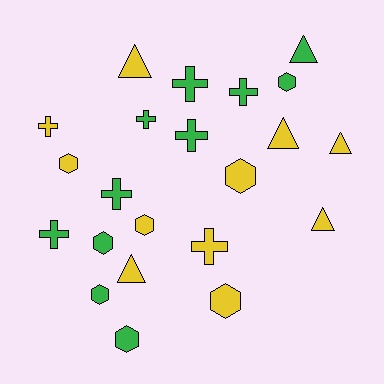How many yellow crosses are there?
There are 2 yellow crosses.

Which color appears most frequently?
Green, with 11 objects.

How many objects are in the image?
There are 22 objects.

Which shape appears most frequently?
Hexagon, with 8 objects.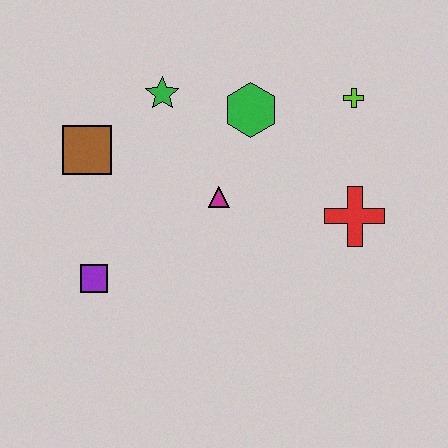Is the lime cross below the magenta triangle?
No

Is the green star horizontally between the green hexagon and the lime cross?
No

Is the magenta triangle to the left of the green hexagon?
Yes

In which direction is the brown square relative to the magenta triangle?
The brown square is to the left of the magenta triangle.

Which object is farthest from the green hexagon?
The purple square is farthest from the green hexagon.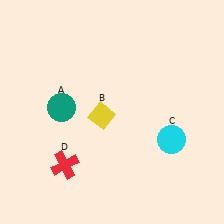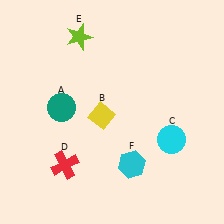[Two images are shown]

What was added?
A lime star (E), a cyan hexagon (F) were added in Image 2.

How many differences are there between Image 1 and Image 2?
There are 2 differences between the two images.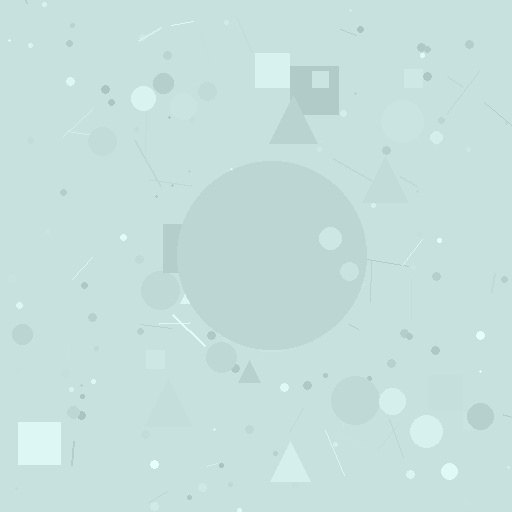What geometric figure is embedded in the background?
A circle is embedded in the background.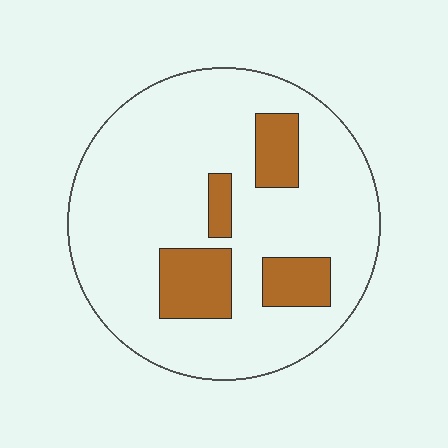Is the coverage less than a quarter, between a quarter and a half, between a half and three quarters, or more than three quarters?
Less than a quarter.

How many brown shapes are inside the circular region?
4.